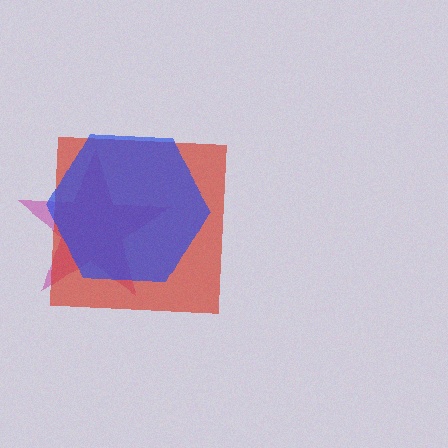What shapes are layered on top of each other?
The layered shapes are: a magenta star, a red square, a blue hexagon.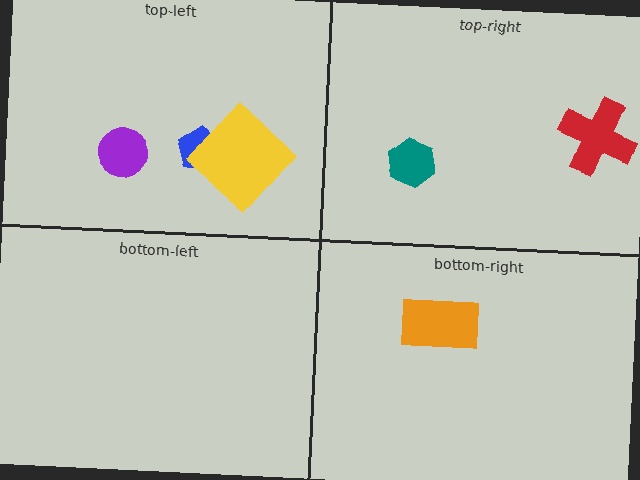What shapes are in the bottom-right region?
The orange rectangle.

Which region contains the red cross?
The top-right region.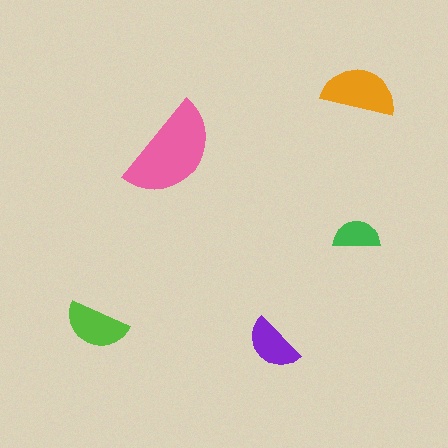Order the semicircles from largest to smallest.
the pink one, the orange one, the lime one, the purple one, the green one.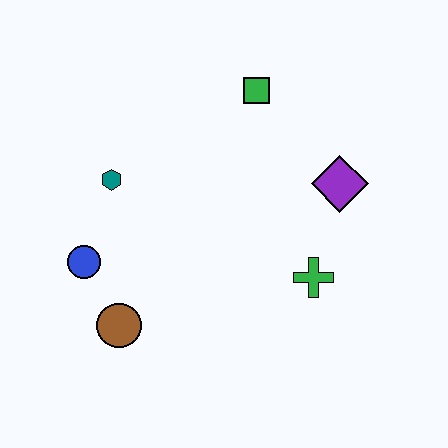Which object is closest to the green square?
The purple diamond is closest to the green square.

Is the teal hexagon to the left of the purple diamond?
Yes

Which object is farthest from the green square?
The brown circle is farthest from the green square.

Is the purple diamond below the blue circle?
No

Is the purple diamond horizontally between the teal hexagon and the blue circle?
No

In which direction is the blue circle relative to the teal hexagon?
The blue circle is below the teal hexagon.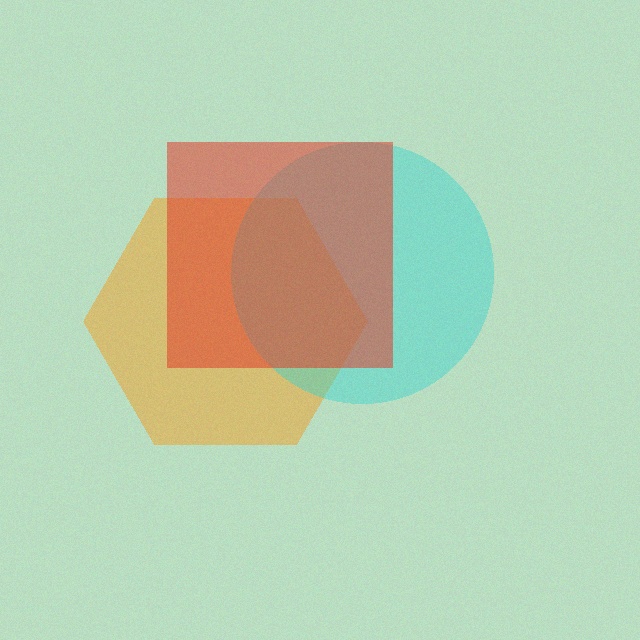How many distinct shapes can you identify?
There are 3 distinct shapes: an orange hexagon, a cyan circle, a red square.